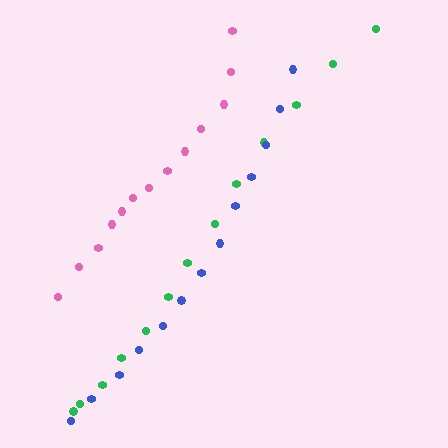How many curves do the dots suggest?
There are 3 distinct paths.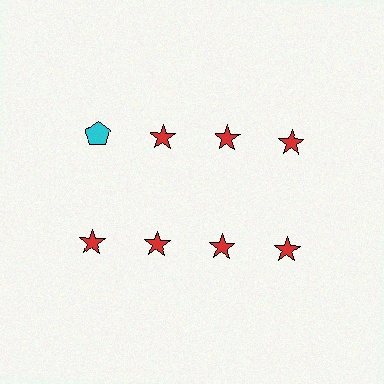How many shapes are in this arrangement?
There are 8 shapes arranged in a grid pattern.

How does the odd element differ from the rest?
It differs in both color (cyan instead of red) and shape (pentagon instead of star).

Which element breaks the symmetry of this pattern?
The cyan pentagon in the top row, leftmost column breaks the symmetry. All other shapes are red stars.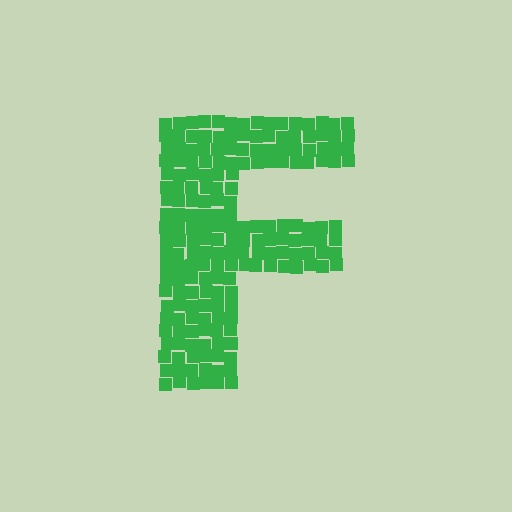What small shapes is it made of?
It is made of small squares.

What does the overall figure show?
The overall figure shows the letter F.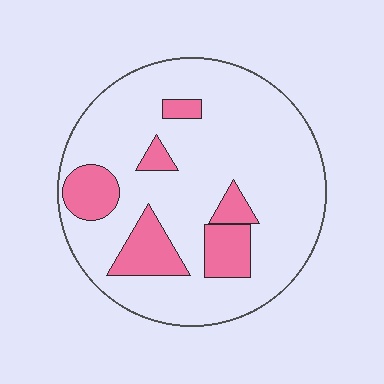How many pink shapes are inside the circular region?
6.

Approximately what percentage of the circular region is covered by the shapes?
Approximately 20%.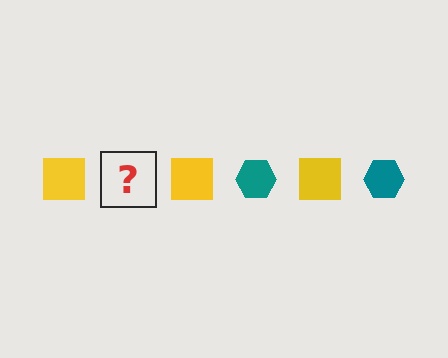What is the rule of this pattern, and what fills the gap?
The rule is that the pattern alternates between yellow square and teal hexagon. The gap should be filled with a teal hexagon.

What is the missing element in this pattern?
The missing element is a teal hexagon.